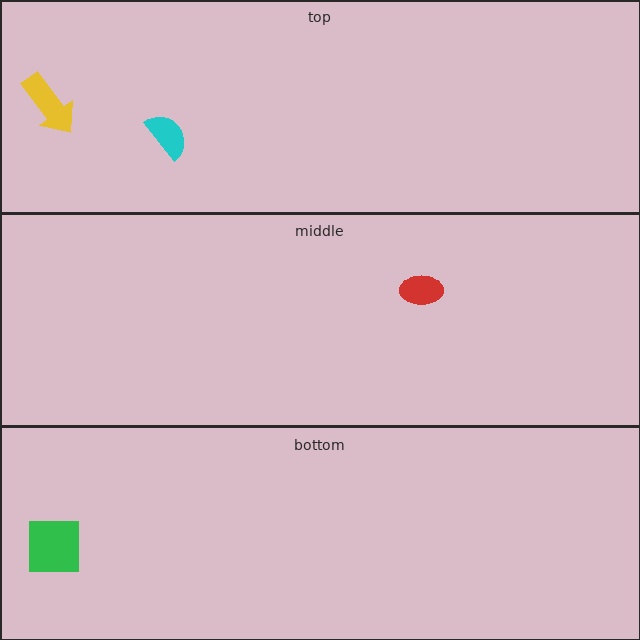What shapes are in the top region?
The cyan semicircle, the yellow arrow.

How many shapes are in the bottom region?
1.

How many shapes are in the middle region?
1.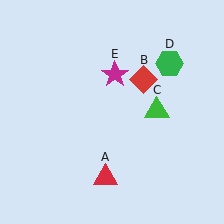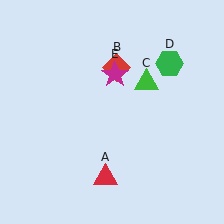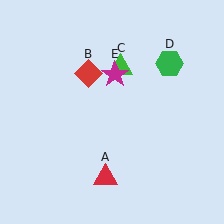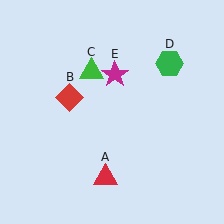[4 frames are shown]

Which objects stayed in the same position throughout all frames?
Red triangle (object A) and green hexagon (object D) and magenta star (object E) remained stationary.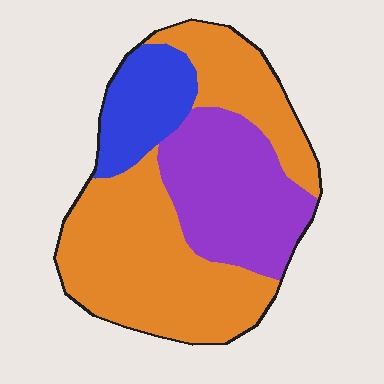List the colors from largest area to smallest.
From largest to smallest: orange, purple, blue.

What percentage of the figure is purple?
Purple covers roughly 30% of the figure.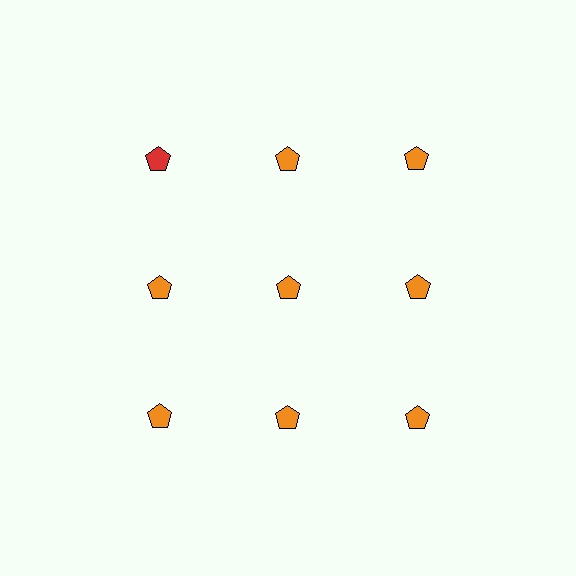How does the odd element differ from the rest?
It has a different color: red instead of orange.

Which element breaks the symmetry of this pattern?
The red pentagon in the top row, leftmost column breaks the symmetry. All other shapes are orange pentagons.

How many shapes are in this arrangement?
There are 9 shapes arranged in a grid pattern.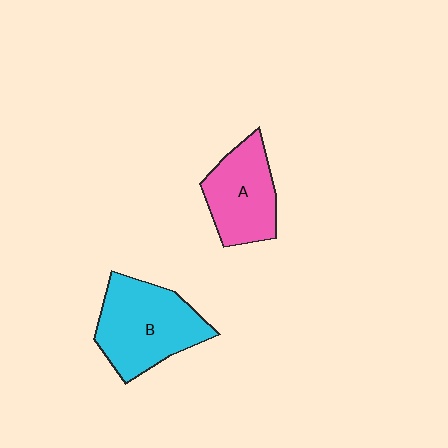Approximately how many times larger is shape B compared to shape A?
Approximately 1.3 times.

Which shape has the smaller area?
Shape A (pink).